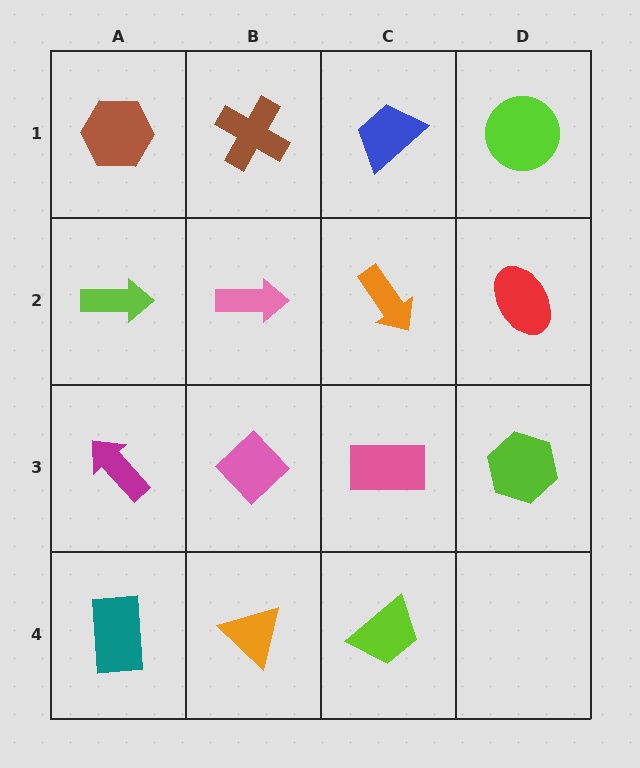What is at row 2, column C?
An orange arrow.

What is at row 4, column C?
A lime trapezoid.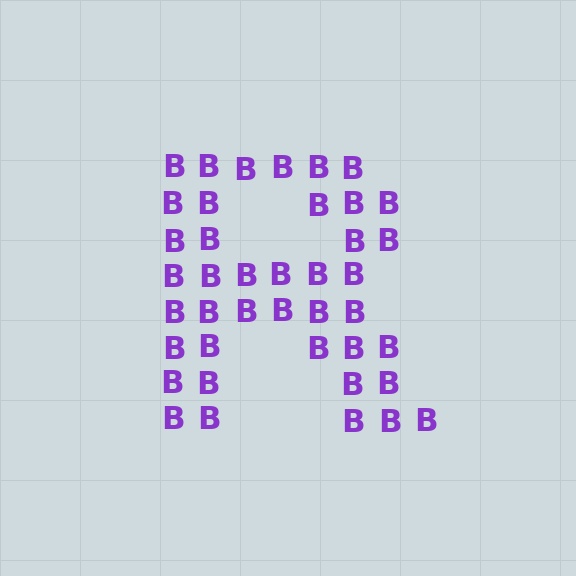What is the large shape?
The large shape is the letter R.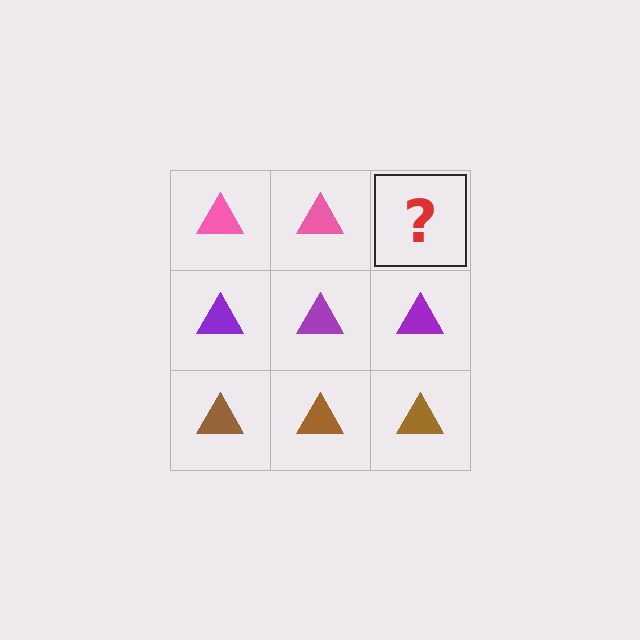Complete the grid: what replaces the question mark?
The question mark should be replaced with a pink triangle.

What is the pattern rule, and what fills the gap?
The rule is that each row has a consistent color. The gap should be filled with a pink triangle.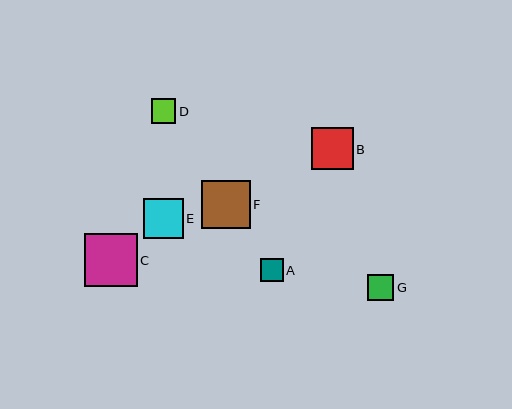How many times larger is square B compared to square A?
Square B is approximately 1.9 times the size of square A.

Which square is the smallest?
Square A is the smallest with a size of approximately 23 pixels.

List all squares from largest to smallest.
From largest to smallest: C, F, B, E, G, D, A.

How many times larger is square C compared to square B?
Square C is approximately 1.3 times the size of square B.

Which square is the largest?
Square C is the largest with a size of approximately 53 pixels.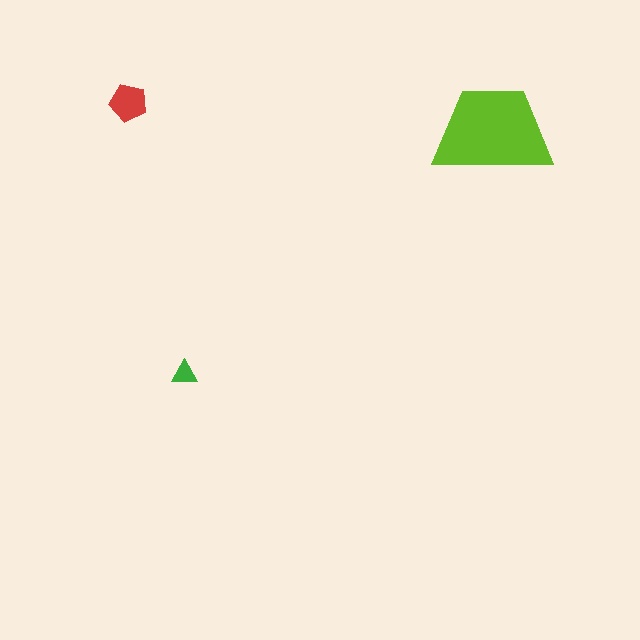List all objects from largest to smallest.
The lime trapezoid, the red pentagon, the green triangle.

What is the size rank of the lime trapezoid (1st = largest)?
1st.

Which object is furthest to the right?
The lime trapezoid is rightmost.